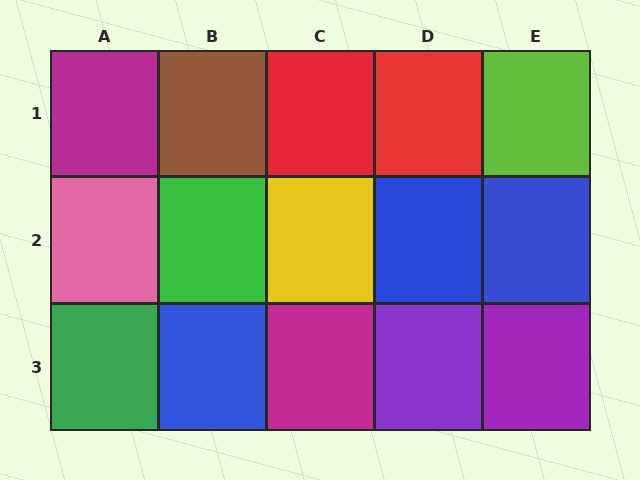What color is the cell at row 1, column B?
Brown.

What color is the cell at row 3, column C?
Magenta.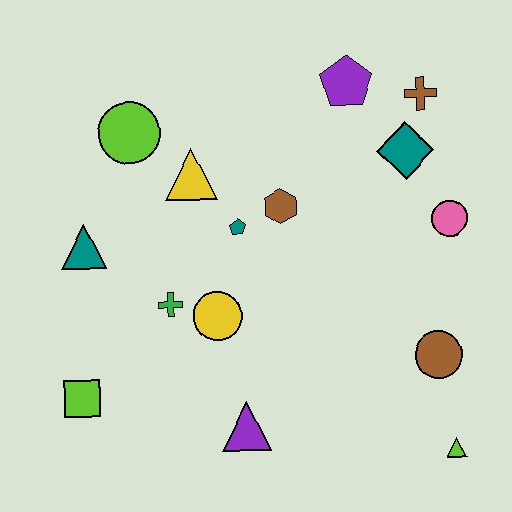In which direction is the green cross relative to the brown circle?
The green cross is to the left of the brown circle.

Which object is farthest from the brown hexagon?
The lime triangle is farthest from the brown hexagon.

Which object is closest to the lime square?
The green cross is closest to the lime square.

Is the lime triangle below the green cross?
Yes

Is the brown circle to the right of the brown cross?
Yes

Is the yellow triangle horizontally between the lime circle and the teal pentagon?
Yes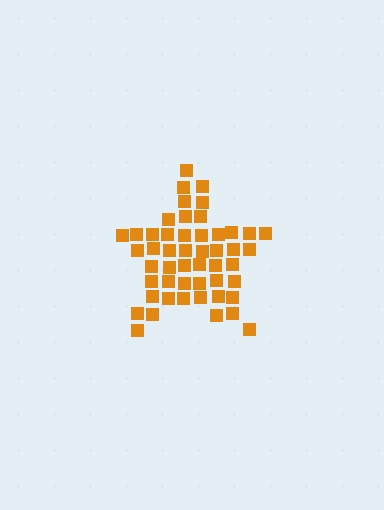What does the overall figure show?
The overall figure shows a star.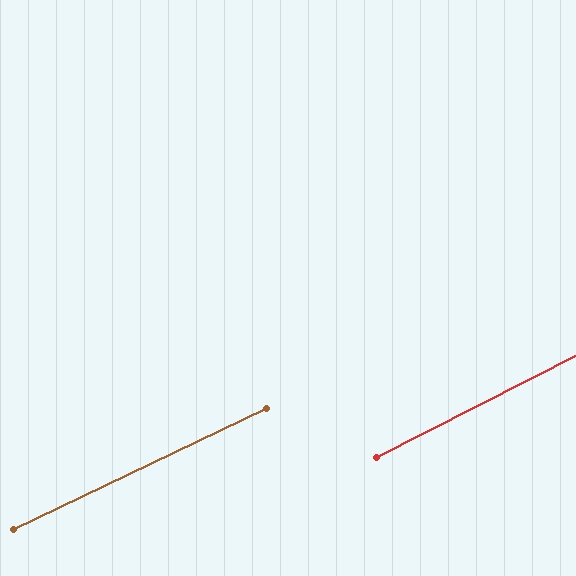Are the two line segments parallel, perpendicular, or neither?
Parallel — their directions differ by only 1.5°.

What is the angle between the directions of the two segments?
Approximately 1 degree.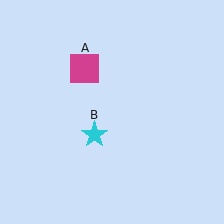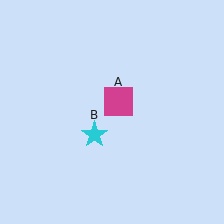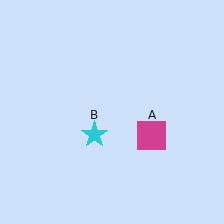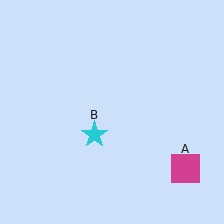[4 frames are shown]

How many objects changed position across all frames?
1 object changed position: magenta square (object A).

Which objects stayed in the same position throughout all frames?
Cyan star (object B) remained stationary.